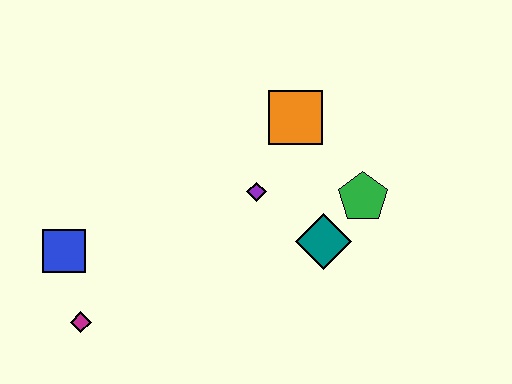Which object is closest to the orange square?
The purple diamond is closest to the orange square.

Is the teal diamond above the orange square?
No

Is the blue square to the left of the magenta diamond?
Yes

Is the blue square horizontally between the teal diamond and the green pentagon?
No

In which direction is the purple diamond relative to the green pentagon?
The purple diamond is to the left of the green pentagon.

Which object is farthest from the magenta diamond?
The green pentagon is farthest from the magenta diamond.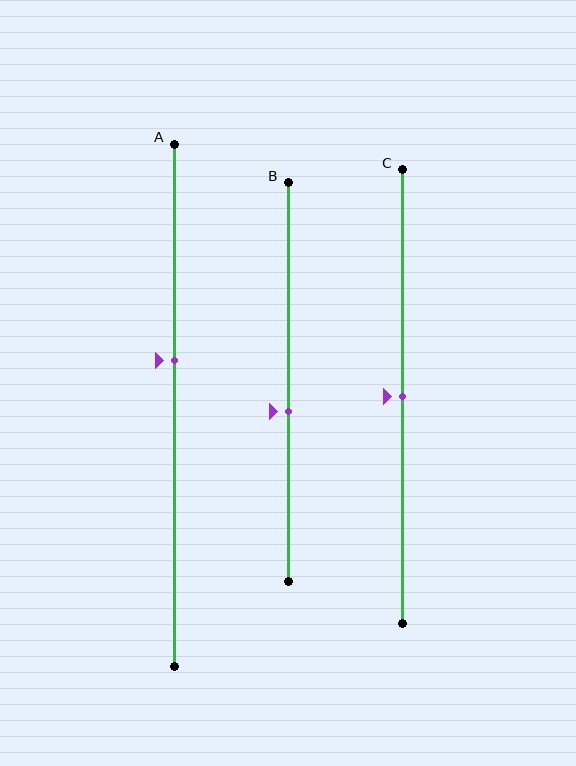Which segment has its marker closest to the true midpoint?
Segment C has its marker closest to the true midpoint.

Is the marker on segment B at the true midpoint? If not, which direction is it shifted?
No, the marker on segment B is shifted downward by about 8% of the segment length.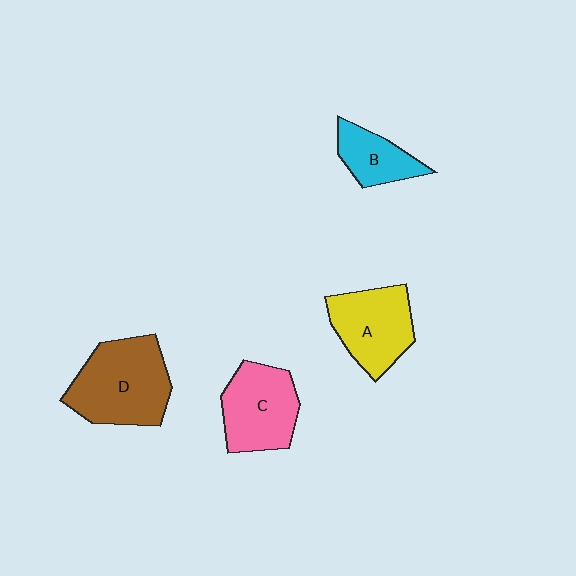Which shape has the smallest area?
Shape B (cyan).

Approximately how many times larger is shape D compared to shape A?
Approximately 1.3 times.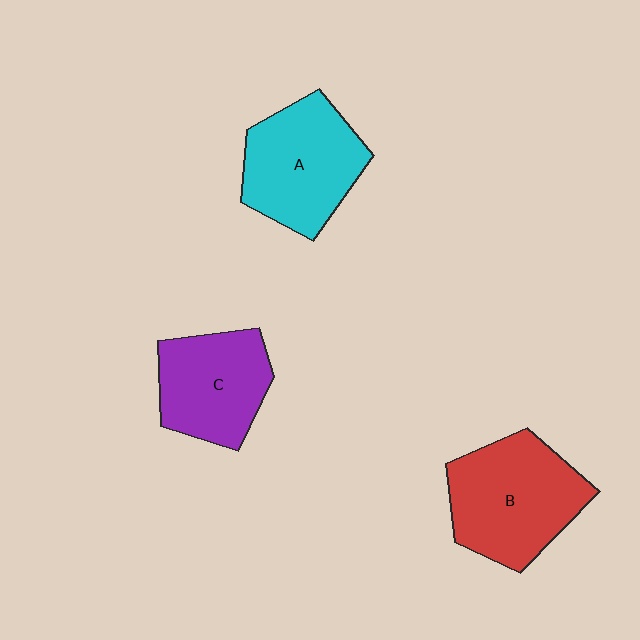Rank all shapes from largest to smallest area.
From largest to smallest: B (red), A (cyan), C (purple).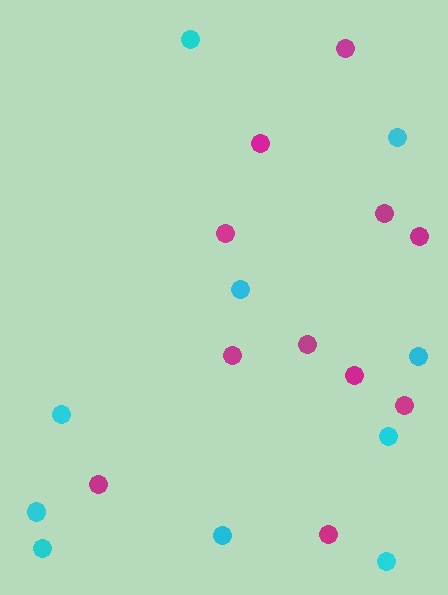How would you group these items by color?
There are 2 groups: one group of magenta circles (11) and one group of cyan circles (10).